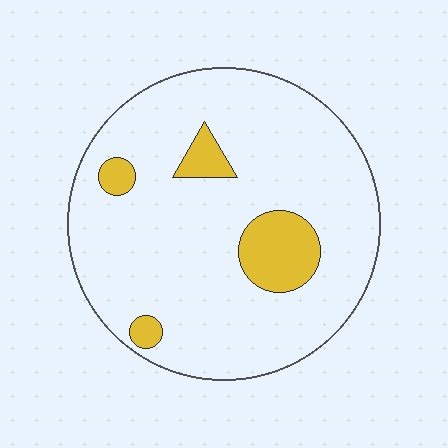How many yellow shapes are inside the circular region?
4.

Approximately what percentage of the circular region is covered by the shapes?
Approximately 10%.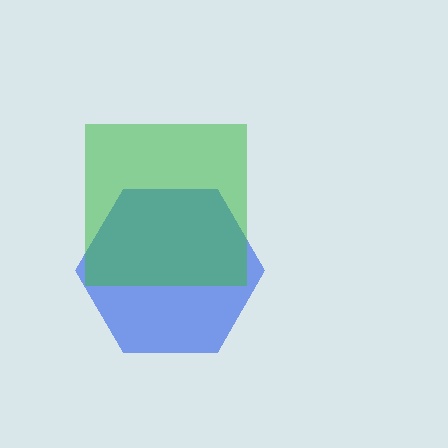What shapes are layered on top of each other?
The layered shapes are: a blue hexagon, a green square.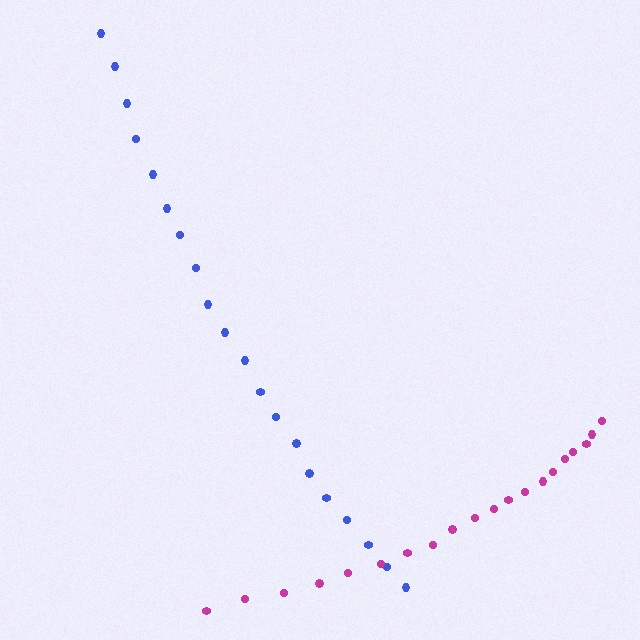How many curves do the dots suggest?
There are 2 distinct paths.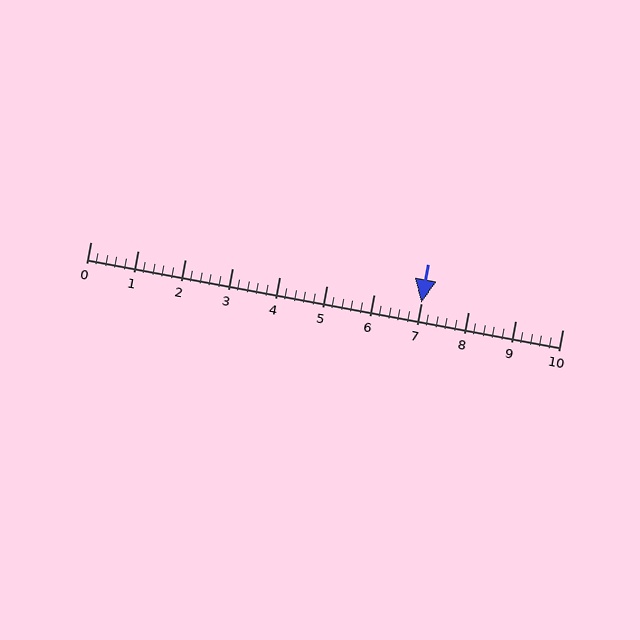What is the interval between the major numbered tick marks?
The major tick marks are spaced 1 units apart.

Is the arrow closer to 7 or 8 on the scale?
The arrow is closer to 7.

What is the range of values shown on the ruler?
The ruler shows values from 0 to 10.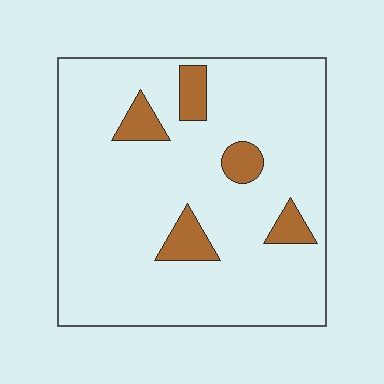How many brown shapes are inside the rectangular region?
5.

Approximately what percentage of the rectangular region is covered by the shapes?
Approximately 10%.